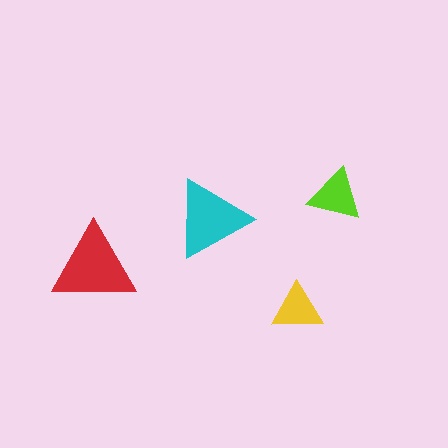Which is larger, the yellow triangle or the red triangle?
The red one.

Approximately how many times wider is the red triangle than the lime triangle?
About 1.5 times wider.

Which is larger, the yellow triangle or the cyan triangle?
The cyan one.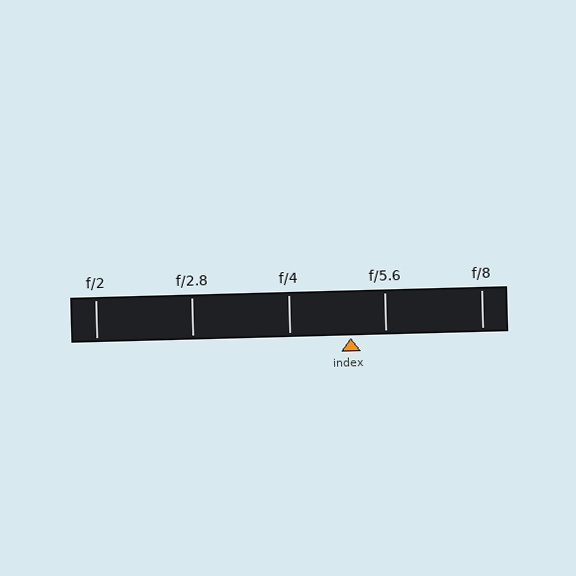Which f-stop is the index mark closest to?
The index mark is closest to f/5.6.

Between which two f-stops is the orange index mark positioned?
The index mark is between f/4 and f/5.6.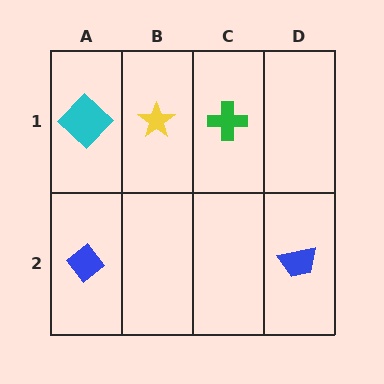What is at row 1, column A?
A cyan diamond.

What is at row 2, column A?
A blue diamond.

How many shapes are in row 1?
3 shapes.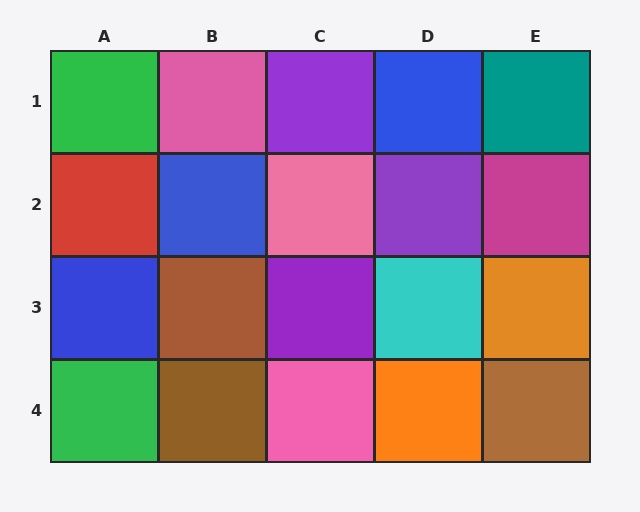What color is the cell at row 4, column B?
Brown.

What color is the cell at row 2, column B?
Blue.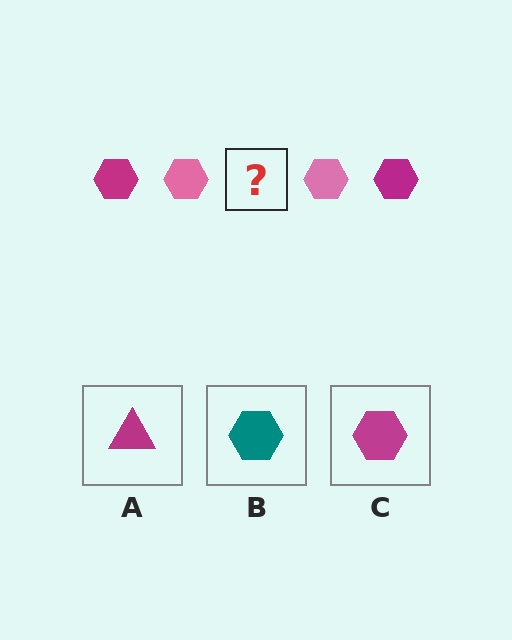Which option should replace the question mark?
Option C.